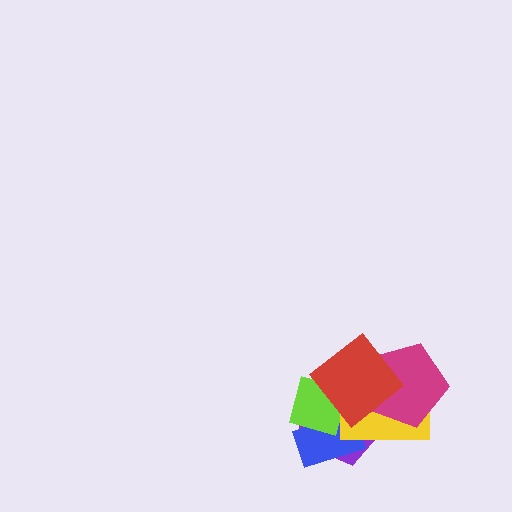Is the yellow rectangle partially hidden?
Yes, it is partially covered by another shape.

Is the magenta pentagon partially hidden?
Yes, it is partially covered by another shape.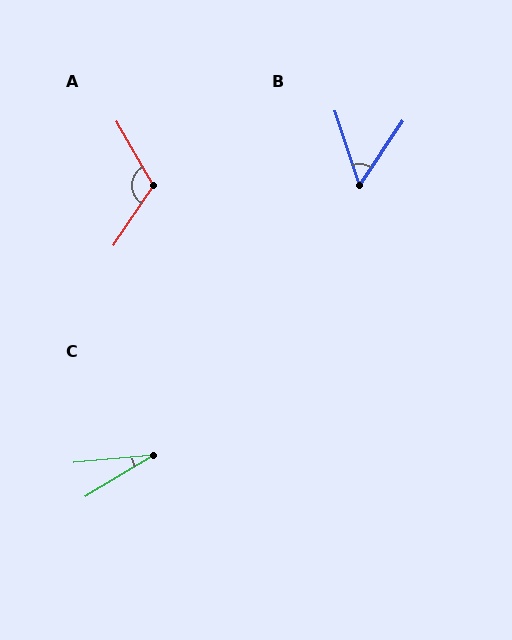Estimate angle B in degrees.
Approximately 52 degrees.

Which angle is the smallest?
C, at approximately 26 degrees.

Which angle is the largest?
A, at approximately 116 degrees.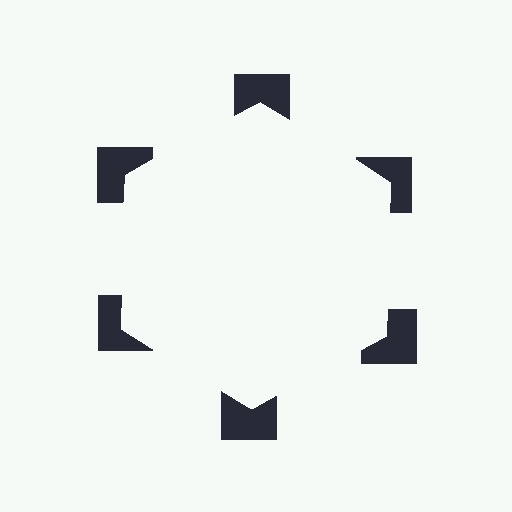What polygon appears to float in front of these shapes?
An illusory hexagon — its edges are inferred from the aligned wedge cuts in the notched squares, not physically drawn.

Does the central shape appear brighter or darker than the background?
It typically appears slightly brighter than the background, even though no actual brightness change is drawn.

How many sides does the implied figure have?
6 sides.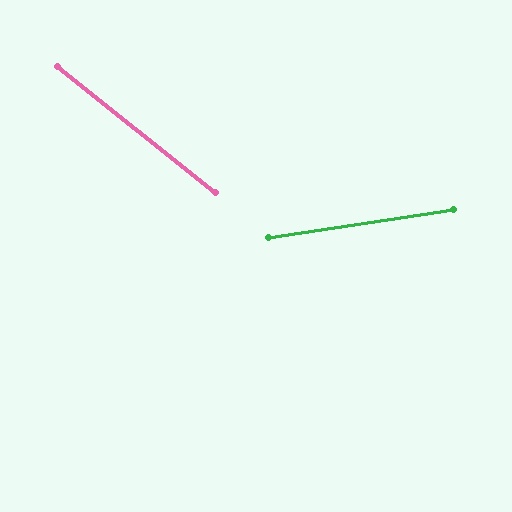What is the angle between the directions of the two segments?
Approximately 47 degrees.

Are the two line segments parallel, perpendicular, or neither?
Neither parallel nor perpendicular — they differ by about 47°.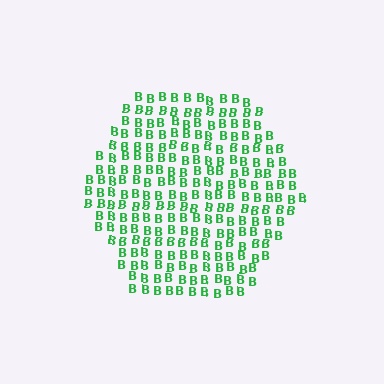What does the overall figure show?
The overall figure shows a hexagon.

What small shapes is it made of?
It is made of small letter B's.